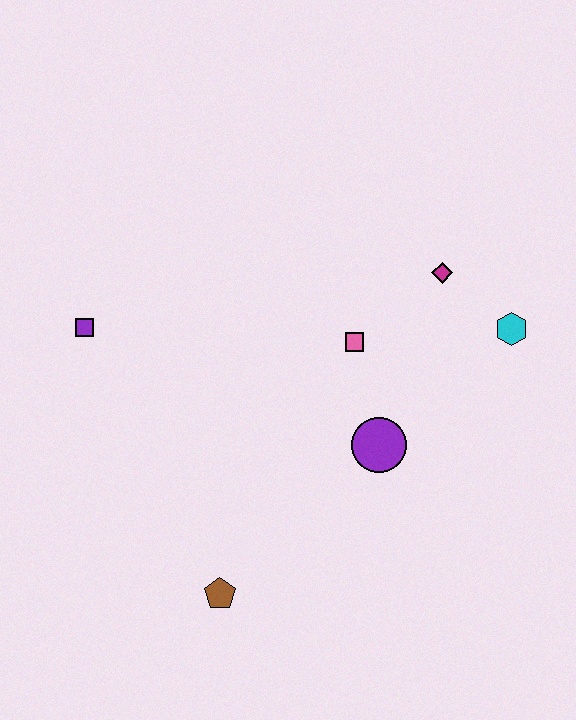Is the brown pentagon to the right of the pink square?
No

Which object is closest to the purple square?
The pink square is closest to the purple square.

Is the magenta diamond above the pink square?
Yes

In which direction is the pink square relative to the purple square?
The pink square is to the right of the purple square.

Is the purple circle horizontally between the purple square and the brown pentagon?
No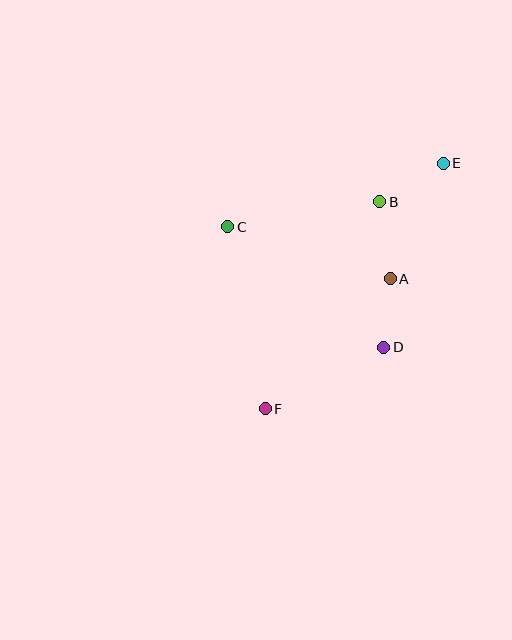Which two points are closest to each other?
Points A and D are closest to each other.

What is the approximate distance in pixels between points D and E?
The distance between D and E is approximately 193 pixels.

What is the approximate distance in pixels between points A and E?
The distance between A and E is approximately 127 pixels.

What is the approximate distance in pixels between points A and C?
The distance between A and C is approximately 171 pixels.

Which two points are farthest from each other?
Points E and F are farthest from each other.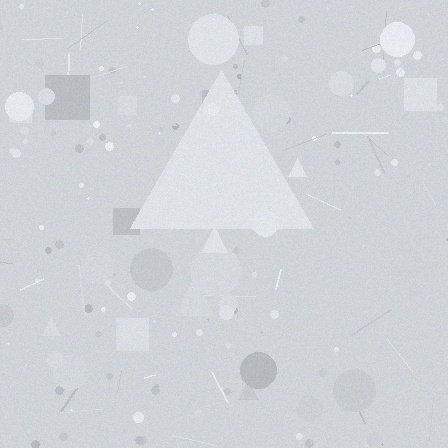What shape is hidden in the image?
A triangle is hidden in the image.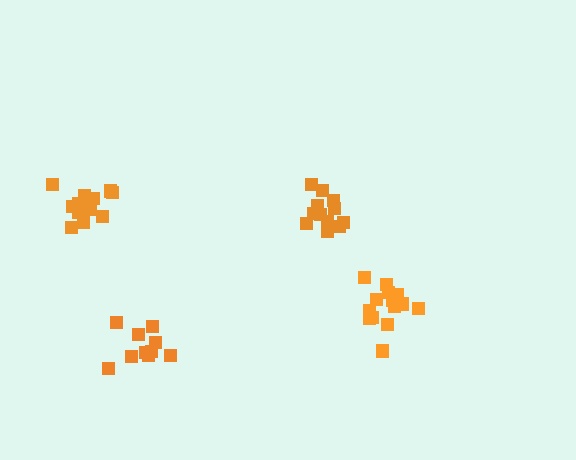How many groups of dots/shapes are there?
There are 4 groups.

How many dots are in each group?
Group 1: 15 dots, Group 2: 14 dots, Group 3: 10 dots, Group 4: 13 dots (52 total).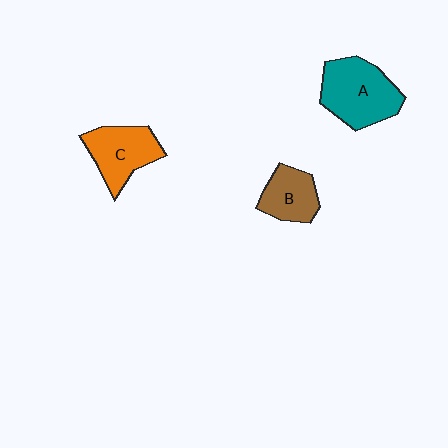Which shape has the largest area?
Shape A (teal).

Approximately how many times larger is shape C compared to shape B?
Approximately 1.3 times.